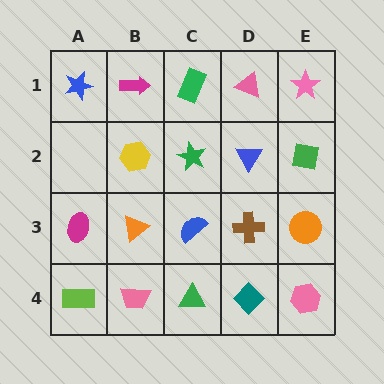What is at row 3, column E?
An orange circle.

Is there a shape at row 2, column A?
No, that cell is empty.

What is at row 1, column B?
A magenta arrow.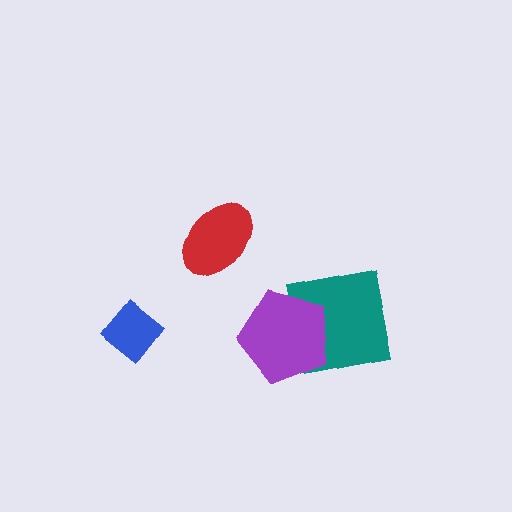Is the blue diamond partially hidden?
No, no other shape covers it.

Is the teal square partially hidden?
Yes, it is partially covered by another shape.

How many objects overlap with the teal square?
1 object overlaps with the teal square.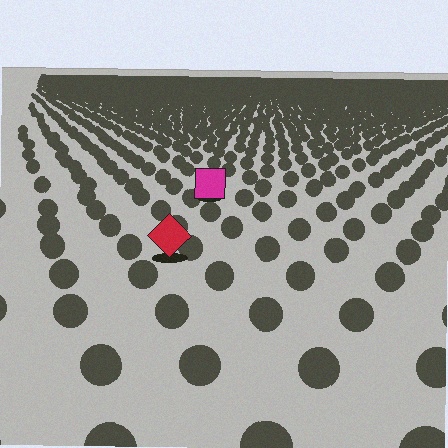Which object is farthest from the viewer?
The magenta square is farthest from the viewer. It appears smaller and the ground texture around it is denser.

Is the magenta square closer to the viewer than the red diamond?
No. The red diamond is closer — you can tell from the texture gradient: the ground texture is coarser near it.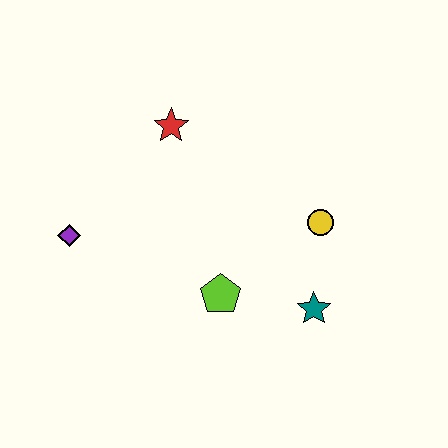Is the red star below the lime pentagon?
No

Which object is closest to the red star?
The purple diamond is closest to the red star.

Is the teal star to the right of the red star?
Yes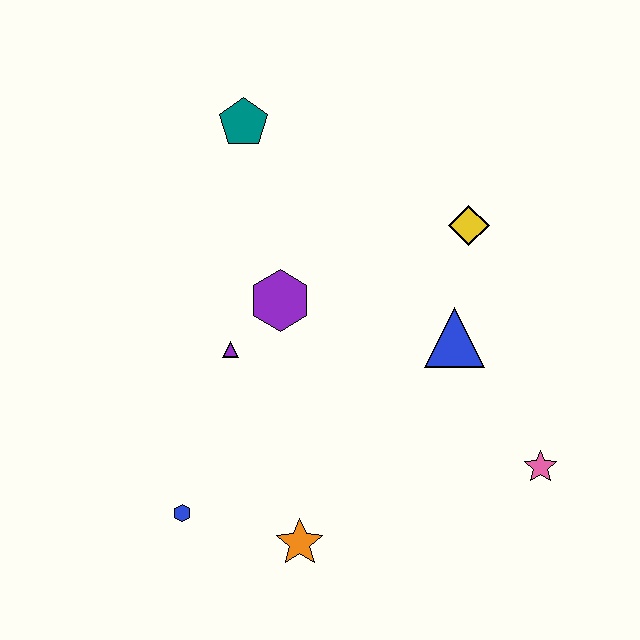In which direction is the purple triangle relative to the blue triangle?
The purple triangle is to the left of the blue triangle.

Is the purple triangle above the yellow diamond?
No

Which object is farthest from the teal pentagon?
The pink star is farthest from the teal pentagon.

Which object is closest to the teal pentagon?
The purple hexagon is closest to the teal pentagon.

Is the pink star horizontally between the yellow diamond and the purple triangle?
No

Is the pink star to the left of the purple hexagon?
No